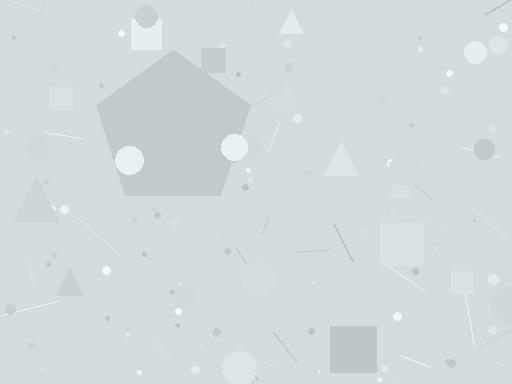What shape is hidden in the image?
A pentagon is hidden in the image.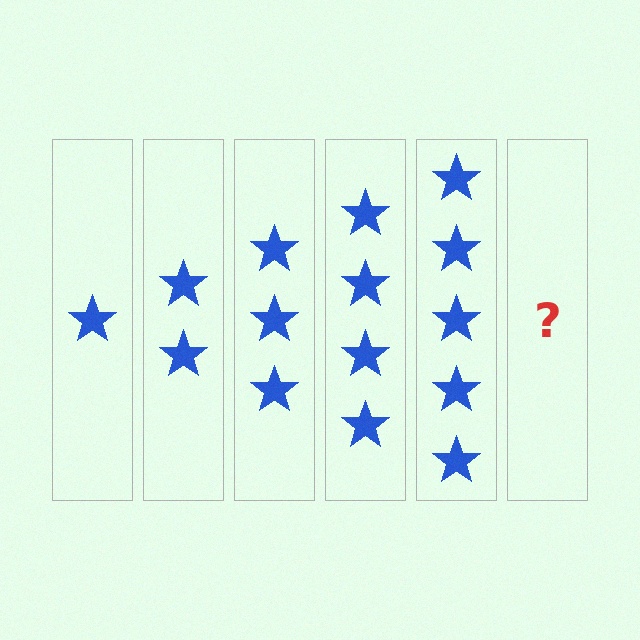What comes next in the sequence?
The next element should be 6 stars.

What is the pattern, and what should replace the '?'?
The pattern is that each step adds one more star. The '?' should be 6 stars.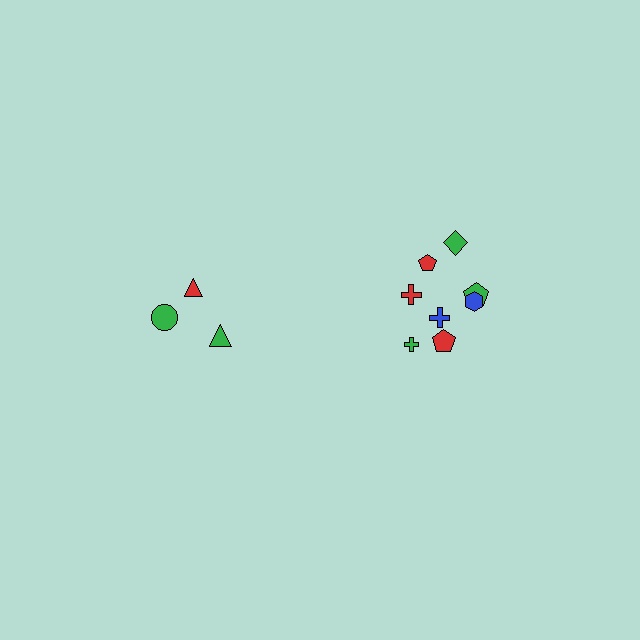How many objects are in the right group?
There are 8 objects.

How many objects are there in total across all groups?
There are 11 objects.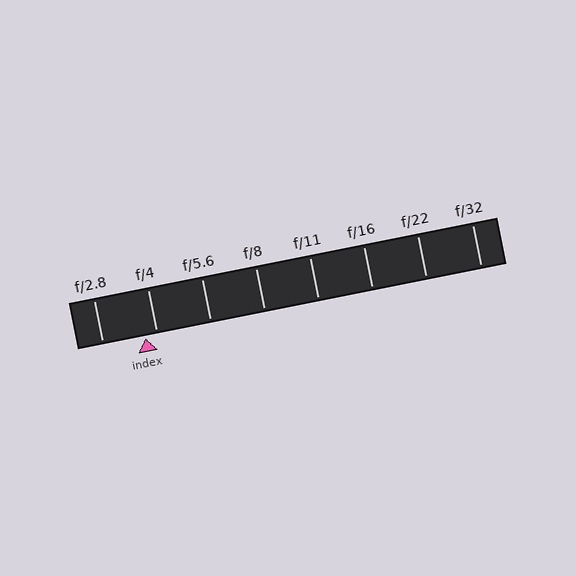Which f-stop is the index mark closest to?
The index mark is closest to f/4.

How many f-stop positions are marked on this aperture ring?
There are 8 f-stop positions marked.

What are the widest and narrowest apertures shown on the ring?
The widest aperture shown is f/2.8 and the narrowest is f/32.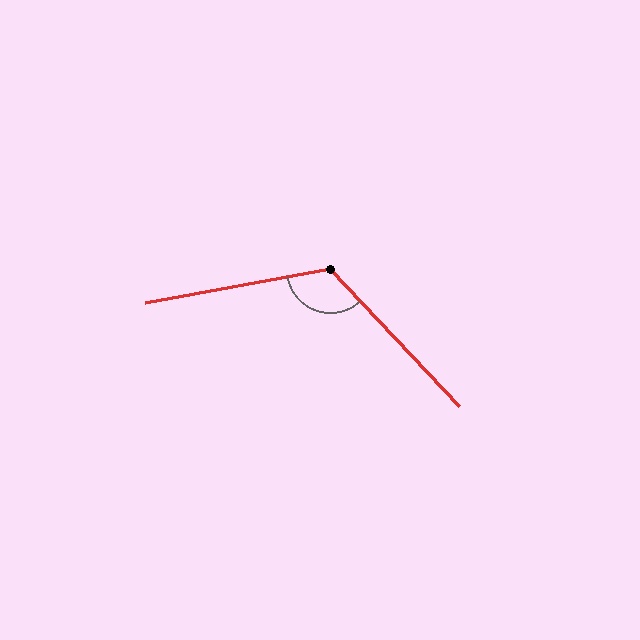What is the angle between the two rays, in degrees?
Approximately 123 degrees.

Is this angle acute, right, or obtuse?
It is obtuse.